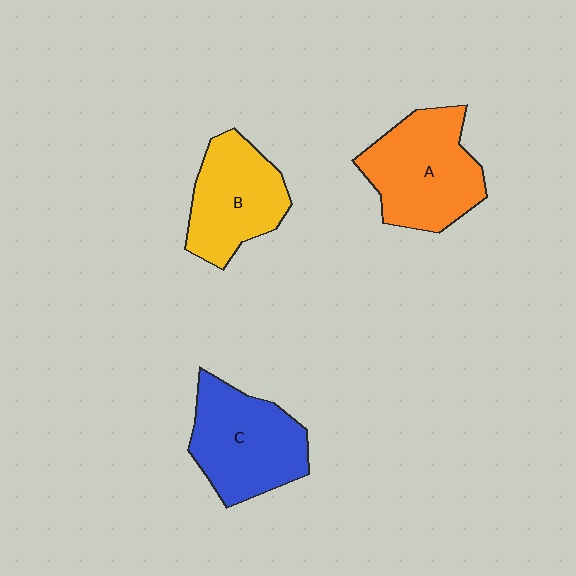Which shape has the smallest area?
Shape B (yellow).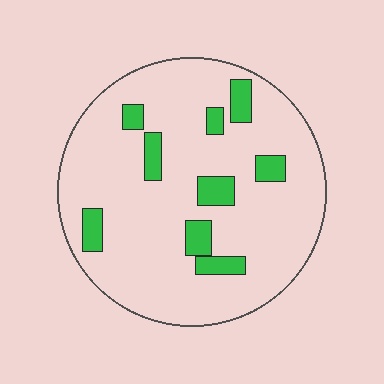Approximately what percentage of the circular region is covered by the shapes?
Approximately 15%.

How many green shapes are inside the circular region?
9.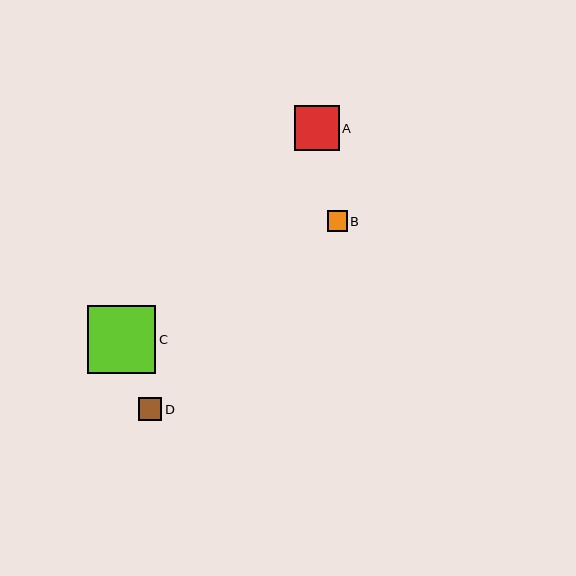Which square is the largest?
Square C is the largest with a size of approximately 69 pixels.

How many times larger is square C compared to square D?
Square C is approximately 3.0 times the size of square D.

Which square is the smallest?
Square B is the smallest with a size of approximately 20 pixels.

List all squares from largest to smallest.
From largest to smallest: C, A, D, B.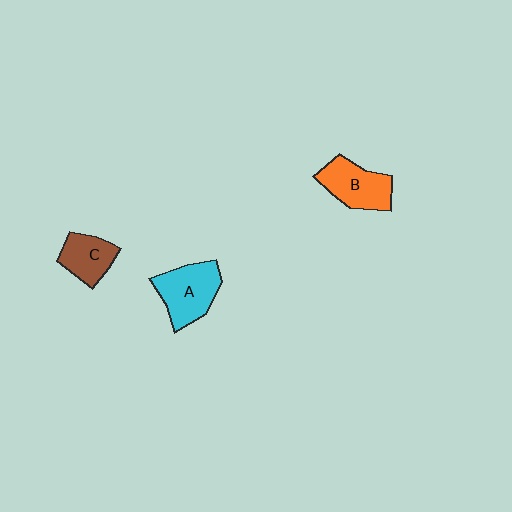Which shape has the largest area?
Shape A (cyan).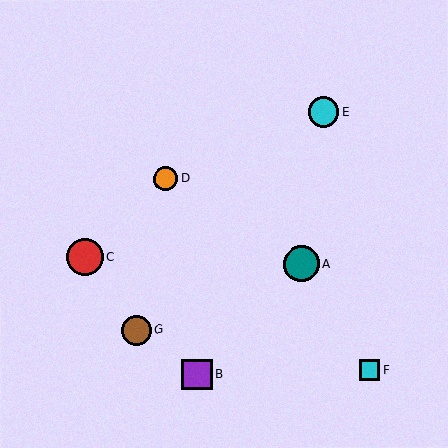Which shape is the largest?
The red circle (labeled C) is the largest.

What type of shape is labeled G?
Shape G is a brown circle.